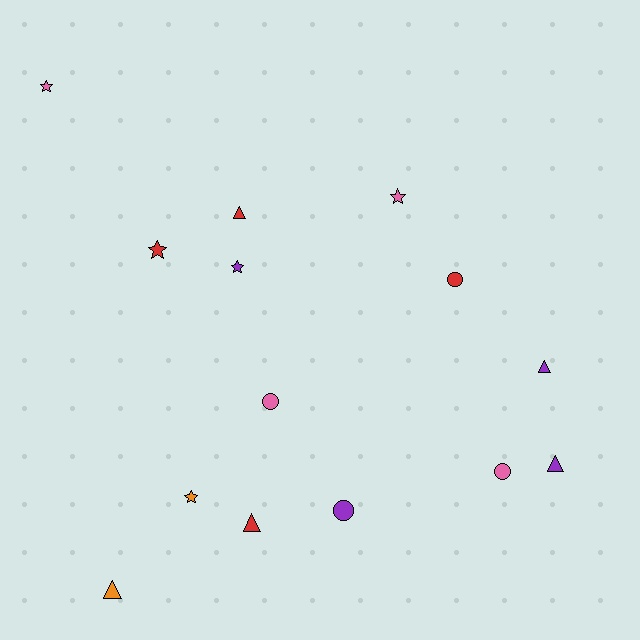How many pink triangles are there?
There are no pink triangles.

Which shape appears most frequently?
Star, with 5 objects.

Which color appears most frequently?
Pink, with 4 objects.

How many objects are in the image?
There are 14 objects.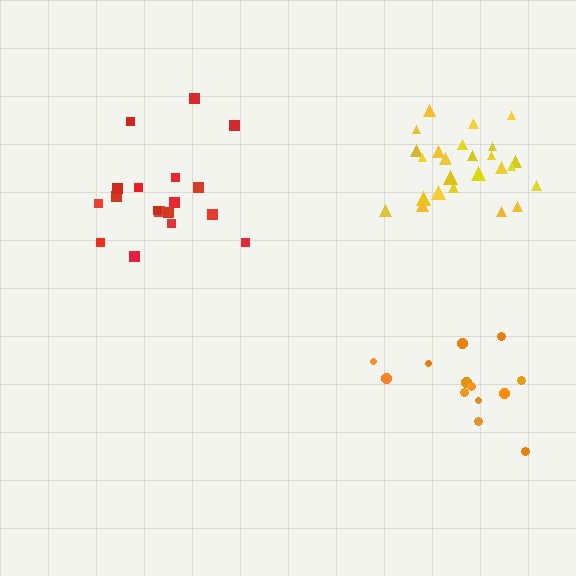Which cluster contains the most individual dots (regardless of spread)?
Yellow (25).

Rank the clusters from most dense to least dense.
yellow, red, orange.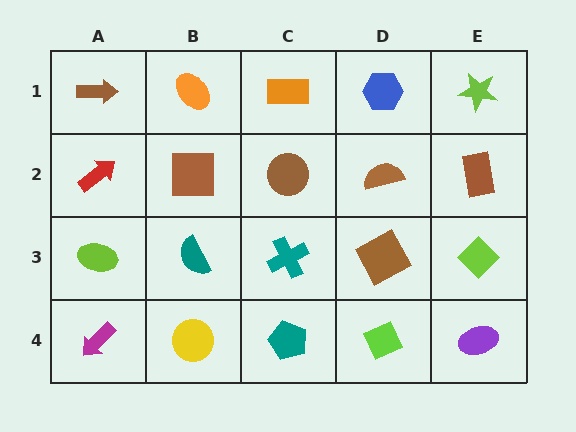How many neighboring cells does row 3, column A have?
3.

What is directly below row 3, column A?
A magenta arrow.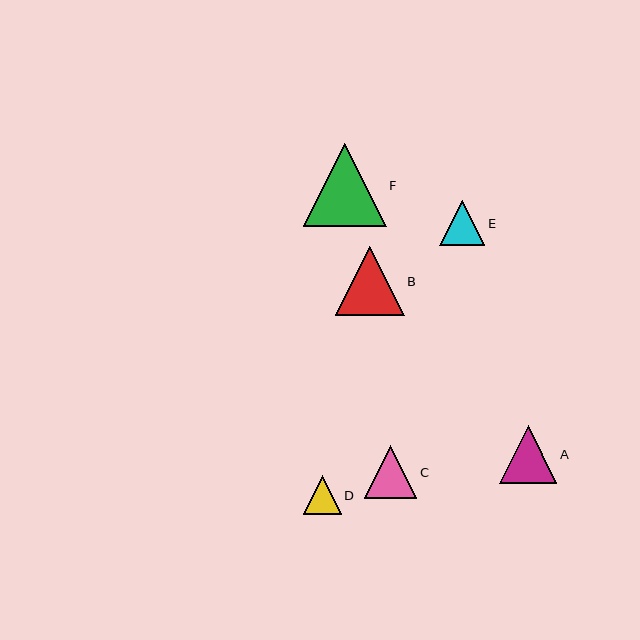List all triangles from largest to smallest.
From largest to smallest: F, B, A, C, E, D.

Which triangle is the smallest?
Triangle D is the smallest with a size of approximately 38 pixels.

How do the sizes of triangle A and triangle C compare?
Triangle A and triangle C are approximately the same size.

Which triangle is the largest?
Triangle F is the largest with a size of approximately 82 pixels.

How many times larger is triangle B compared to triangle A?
Triangle B is approximately 1.2 times the size of triangle A.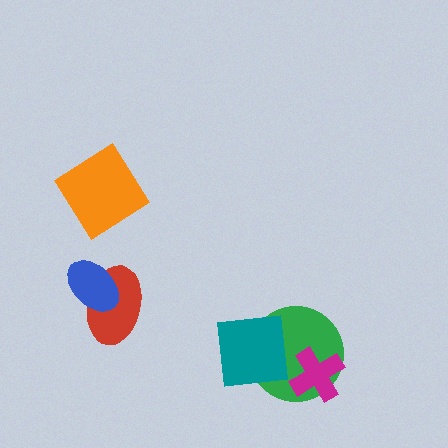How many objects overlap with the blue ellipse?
1 object overlaps with the blue ellipse.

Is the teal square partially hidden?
No, no other shape covers it.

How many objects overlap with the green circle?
2 objects overlap with the green circle.